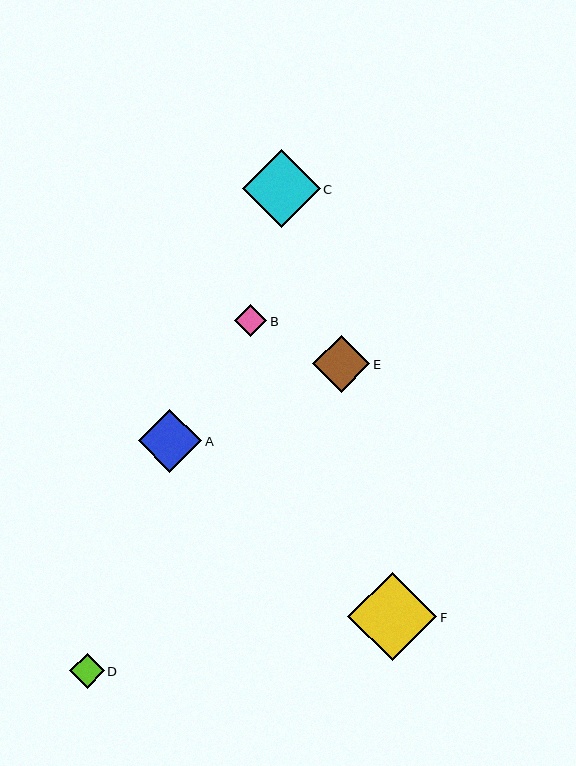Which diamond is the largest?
Diamond F is the largest with a size of approximately 89 pixels.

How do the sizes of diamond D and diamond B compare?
Diamond D and diamond B are approximately the same size.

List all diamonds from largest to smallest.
From largest to smallest: F, C, A, E, D, B.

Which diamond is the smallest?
Diamond B is the smallest with a size of approximately 32 pixels.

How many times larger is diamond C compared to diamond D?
Diamond C is approximately 2.3 times the size of diamond D.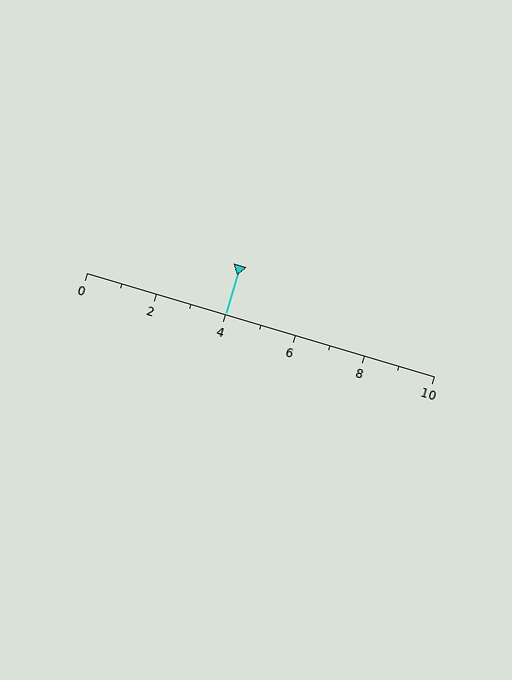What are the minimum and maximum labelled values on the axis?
The axis runs from 0 to 10.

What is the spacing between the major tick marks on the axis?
The major ticks are spaced 2 apart.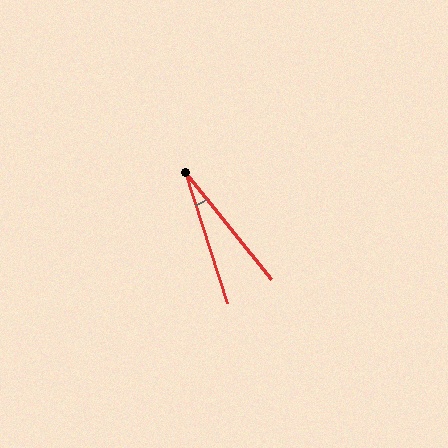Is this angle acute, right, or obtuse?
It is acute.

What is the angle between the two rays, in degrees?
Approximately 21 degrees.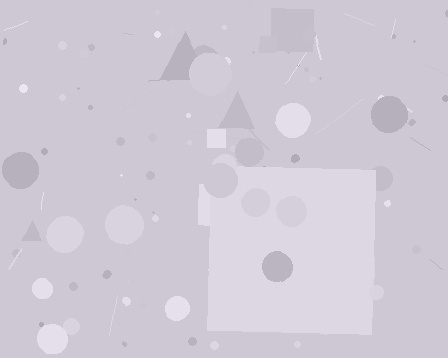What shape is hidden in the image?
A square is hidden in the image.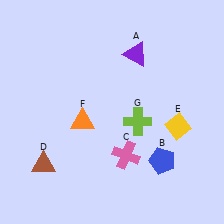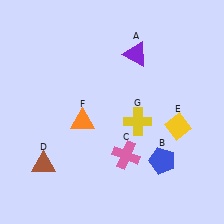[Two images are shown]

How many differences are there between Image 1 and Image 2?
There is 1 difference between the two images.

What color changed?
The cross (G) changed from lime in Image 1 to yellow in Image 2.